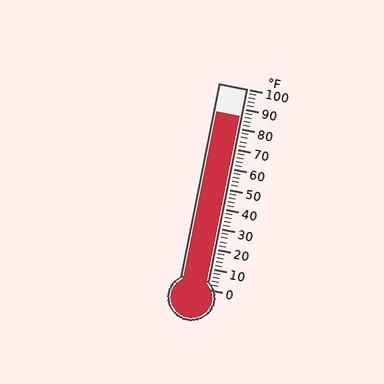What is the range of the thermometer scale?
The thermometer scale ranges from 0°F to 100°F.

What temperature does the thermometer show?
The thermometer shows approximately 86°F.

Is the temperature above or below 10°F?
The temperature is above 10°F.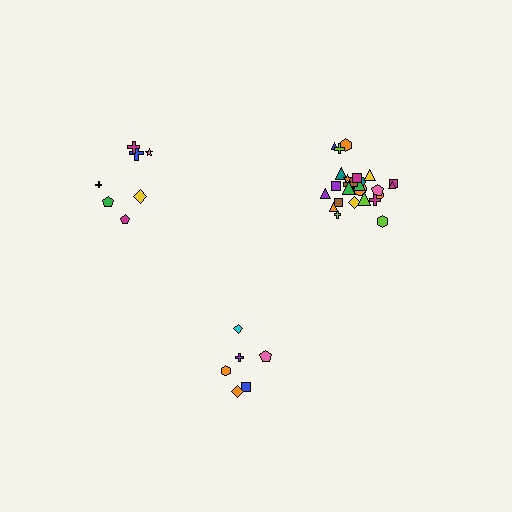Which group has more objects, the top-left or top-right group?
The top-right group.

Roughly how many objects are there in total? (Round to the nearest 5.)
Roughly 40 objects in total.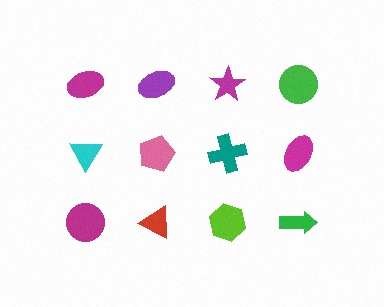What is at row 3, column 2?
A red triangle.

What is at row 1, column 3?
A magenta star.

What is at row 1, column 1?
A magenta ellipse.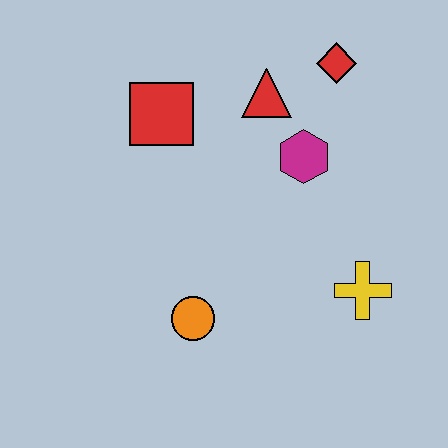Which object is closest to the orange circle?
The yellow cross is closest to the orange circle.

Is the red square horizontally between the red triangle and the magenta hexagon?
No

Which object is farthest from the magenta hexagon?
The orange circle is farthest from the magenta hexagon.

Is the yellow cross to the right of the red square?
Yes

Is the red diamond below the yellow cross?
No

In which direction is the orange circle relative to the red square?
The orange circle is below the red square.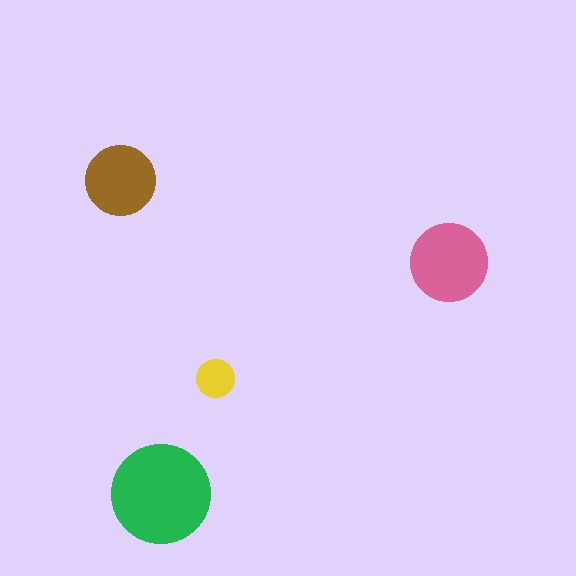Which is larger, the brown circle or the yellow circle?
The brown one.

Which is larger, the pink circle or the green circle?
The green one.